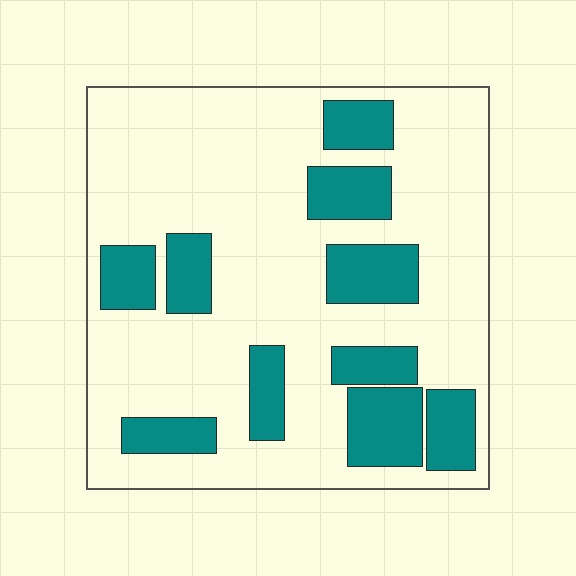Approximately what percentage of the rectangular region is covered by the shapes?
Approximately 25%.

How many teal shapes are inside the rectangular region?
10.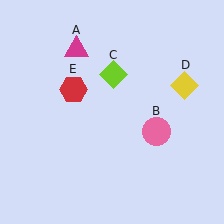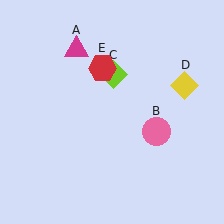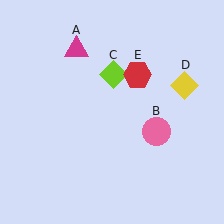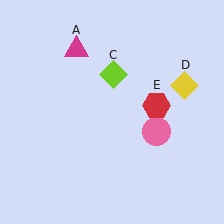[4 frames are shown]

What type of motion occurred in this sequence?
The red hexagon (object E) rotated clockwise around the center of the scene.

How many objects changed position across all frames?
1 object changed position: red hexagon (object E).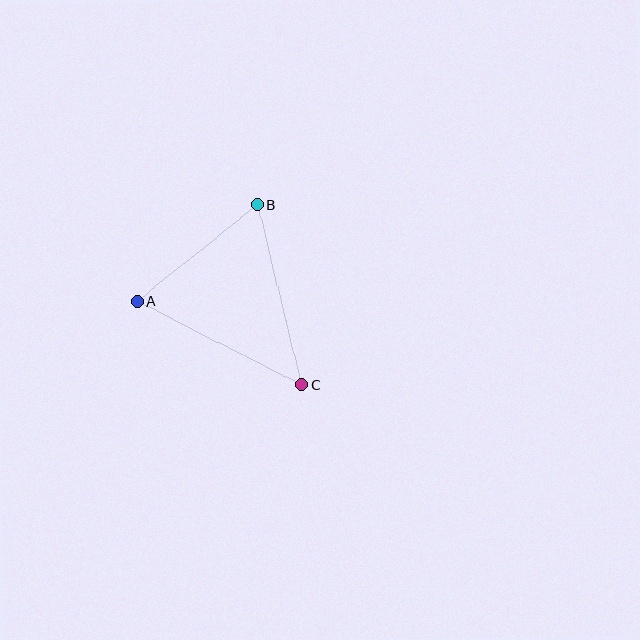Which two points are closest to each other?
Points A and B are closest to each other.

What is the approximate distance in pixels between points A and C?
The distance between A and C is approximately 185 pixels.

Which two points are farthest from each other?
Points B and C are farthest from each other.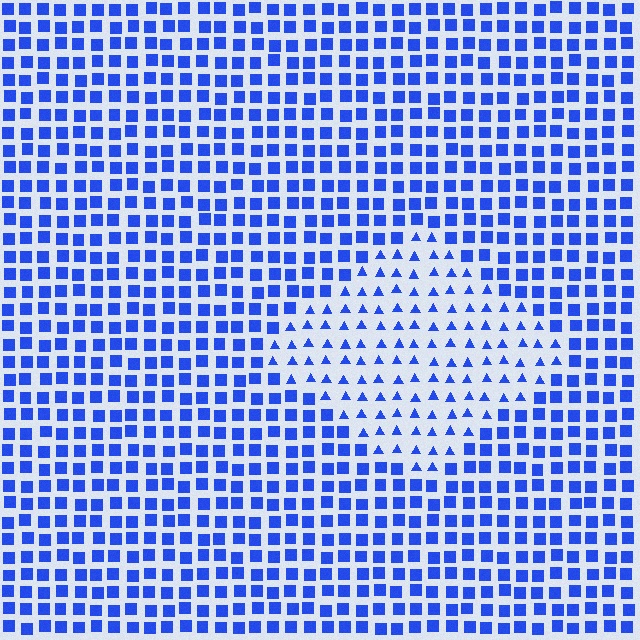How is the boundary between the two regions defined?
The boundary is defined by a change in element shape: triangles inside vs. squares outside. All elements share the same color and spacing.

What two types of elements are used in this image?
The image uses triangles inside the diamond region and squares outside it.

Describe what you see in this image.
The image is filled with small blue elements arranged in a uniform grid. A diamond-shaped region contains triangles, while the surrounding area contains squares. The boundary is defined purely by the change in element shape.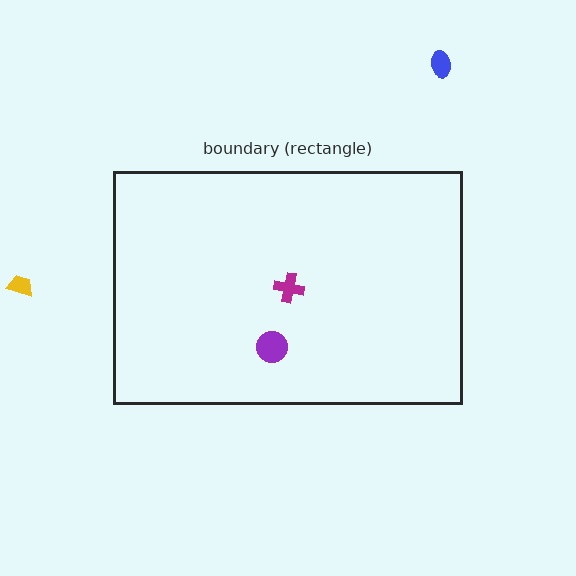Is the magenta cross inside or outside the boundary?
Inside.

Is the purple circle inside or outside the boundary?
Inside.